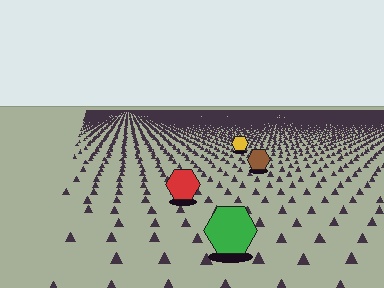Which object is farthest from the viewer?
The yellow hexagon is farthest from the viewer. It appears smaller and the ground texture around it is denser.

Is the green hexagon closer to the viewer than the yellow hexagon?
Yes. The green hexagon is closer — you can tell from the texture gradient: the ground texture is coarser near it.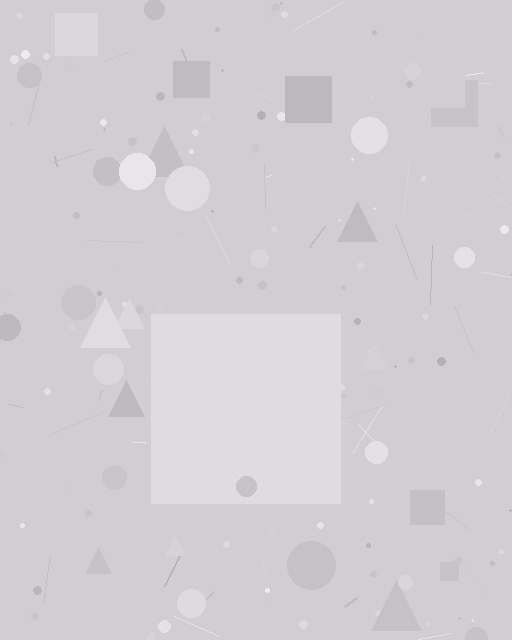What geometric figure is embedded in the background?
A square is embedded in the background.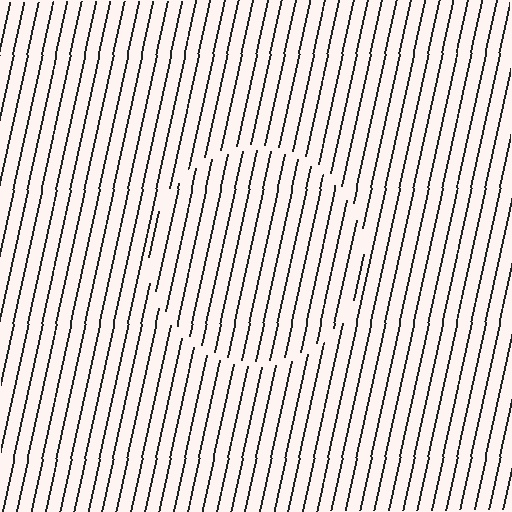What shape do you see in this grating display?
An illusory circle. The interior of the shape contains the same grating, shifted by half a period — the contour is defined by the phase discontinuity where line-ends from the inner and outer gratings abut.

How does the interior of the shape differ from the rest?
The interior of the shape contains the same grating, shifted by half a period — the contour is defined by the phase discontinuity where line-ends from the inner and outer gratings abut.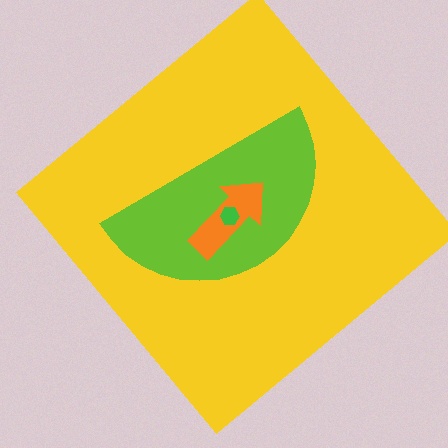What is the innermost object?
The green hexagon.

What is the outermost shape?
The yellow diamond.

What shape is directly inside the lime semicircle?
The orange arrow.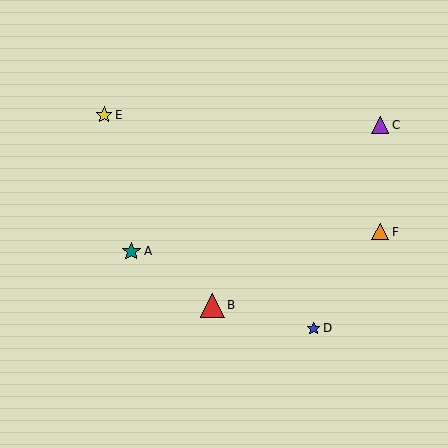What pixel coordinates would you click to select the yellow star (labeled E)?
Click at (104, 115) to select the yellow star E.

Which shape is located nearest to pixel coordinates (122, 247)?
The teal star (labeled A) at (131, 251) is nearest to that location.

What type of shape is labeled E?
Shape E is a yellow star.